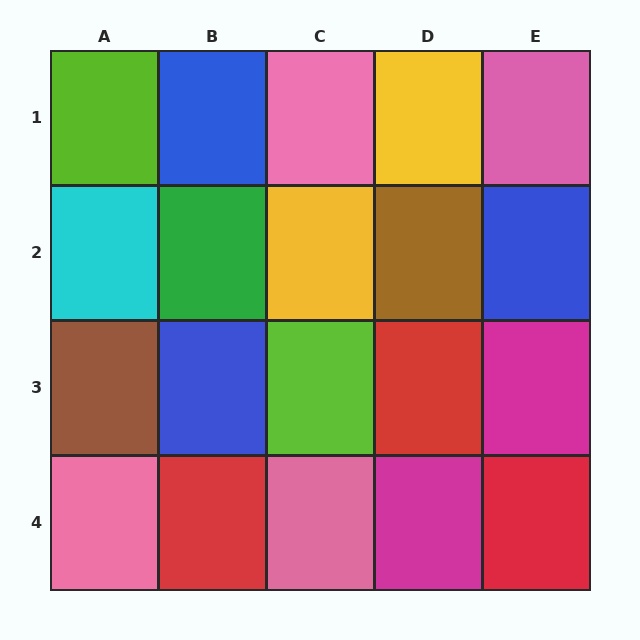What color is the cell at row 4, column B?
Red.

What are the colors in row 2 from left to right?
Cyan, green, yellow, brown, blue.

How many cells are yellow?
2 cells are yellow.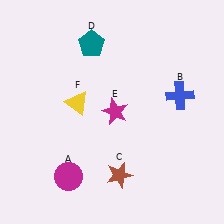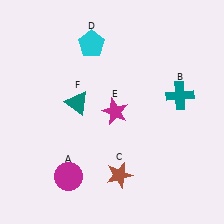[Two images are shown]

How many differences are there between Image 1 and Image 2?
There are 3 differences between the two images.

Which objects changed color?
B changed from blue to teal. D changed from teal to cyan. F changed from yellow to teal.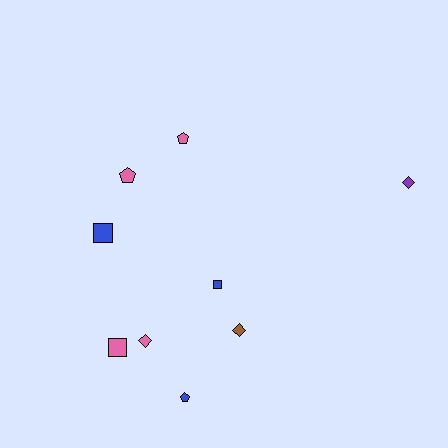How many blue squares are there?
There are 2 blue squares.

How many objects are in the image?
There are 9 objects.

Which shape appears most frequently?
Diamond, with 3 objects.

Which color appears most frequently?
Pink, with 4 objects.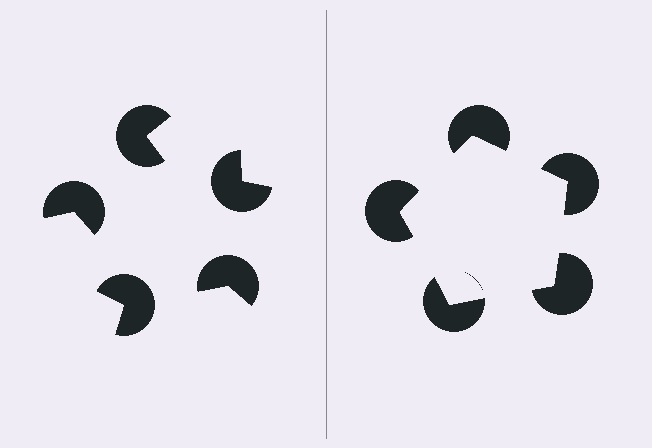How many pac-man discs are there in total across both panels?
10 — 5 on each side.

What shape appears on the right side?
An illusory pentagon.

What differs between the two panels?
The pac-man discs are positioned identically on both sides; only the wedge orientations differ. On the right they align to a pentagon; on the left they are misaligned.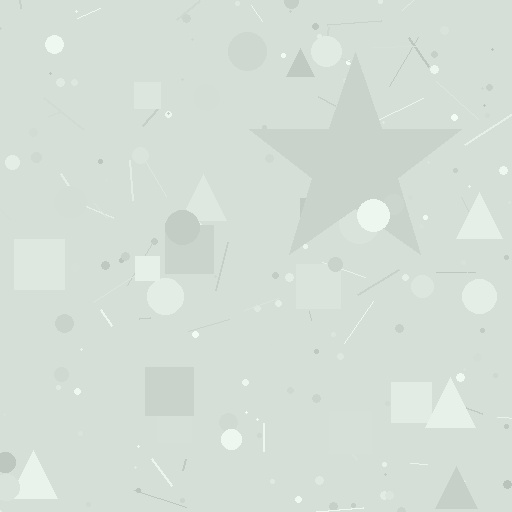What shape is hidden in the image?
A star is hidden in the image.